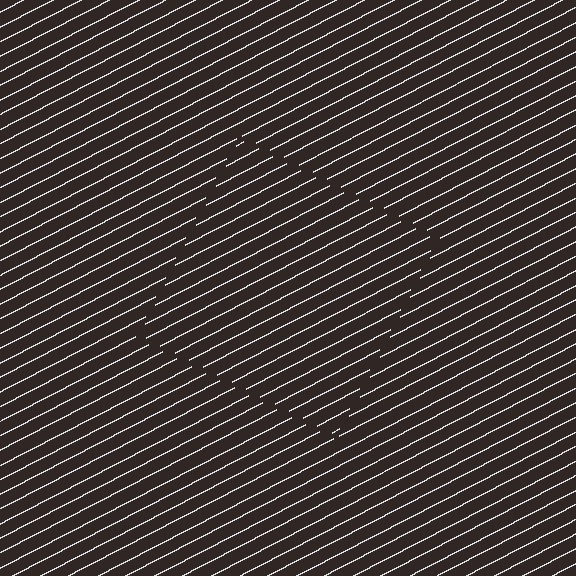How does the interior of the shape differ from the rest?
The interior of the shape contains the same grating, shifted by half a period — the contour is defined by the phase discontinuity where line-ends from the inner and outer gratings abut.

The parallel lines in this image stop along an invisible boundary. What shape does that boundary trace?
An illusory square. The interior of the shape contains the same grating, shifted by half a period — the contour is defined by the phase discontinuity where line-ends from the inner and outer gratings abut.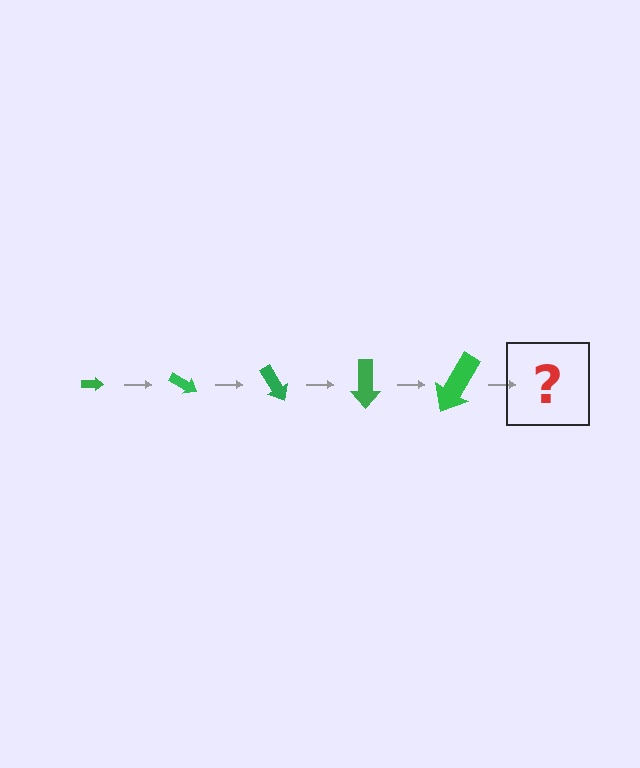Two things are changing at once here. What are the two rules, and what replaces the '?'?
The two rules are that the arrow grows larger each step and it rotates 30 degrees each step. The '?' should be an arrow, larger than the previous one and rotated 150 degrees from the start.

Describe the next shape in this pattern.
It should be an arrow, larger than the previous one and rotated 150 degrees from the start.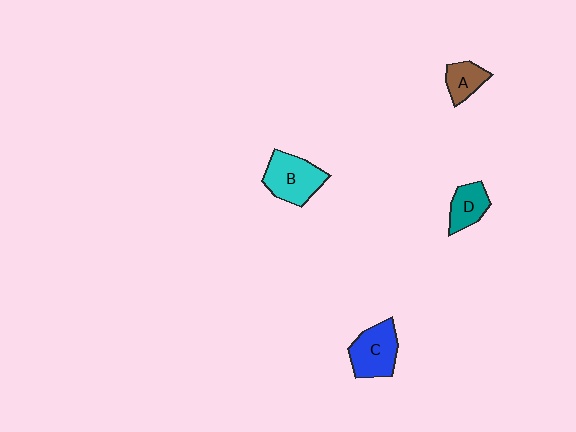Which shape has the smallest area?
Shape A (brown).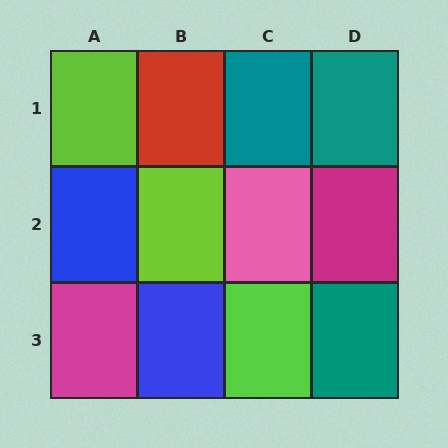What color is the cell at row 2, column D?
Magenta.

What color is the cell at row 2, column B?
Lime.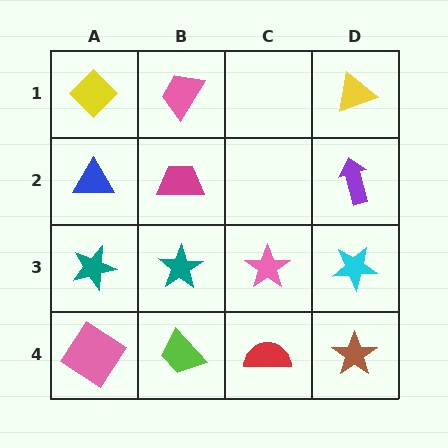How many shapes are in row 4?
4 shapes.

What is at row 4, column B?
A lime trapezoid.